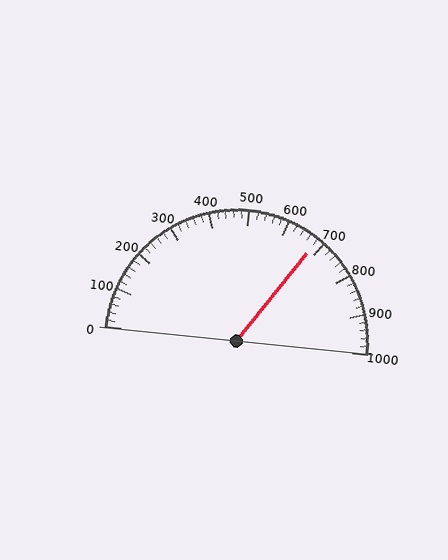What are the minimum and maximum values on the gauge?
The gauge ranges from 0 to 1000.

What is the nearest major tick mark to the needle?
The nearest major tick mark is 700.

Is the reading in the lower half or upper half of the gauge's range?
The reading is in the upper half of the range (0 to 1000).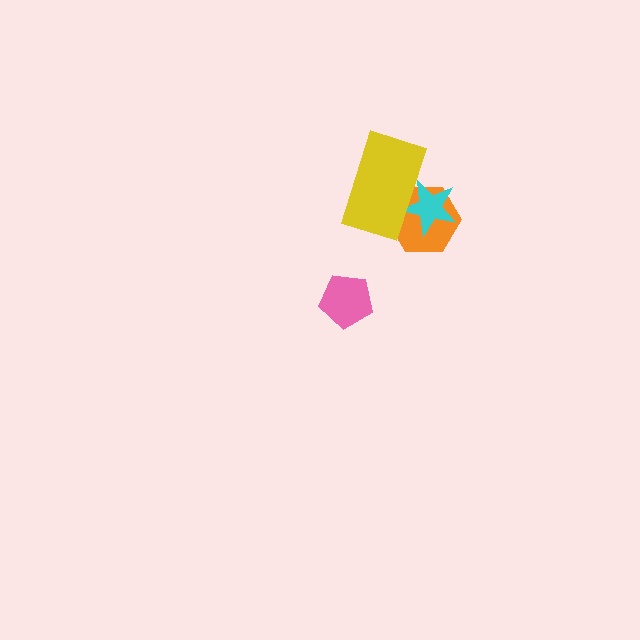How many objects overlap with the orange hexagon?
2 objects overlap with the orange hexagon.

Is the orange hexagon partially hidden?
Yes, it is partially covered by another shape.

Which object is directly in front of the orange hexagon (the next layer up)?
The cyan star is directly in front of the orange hexagon.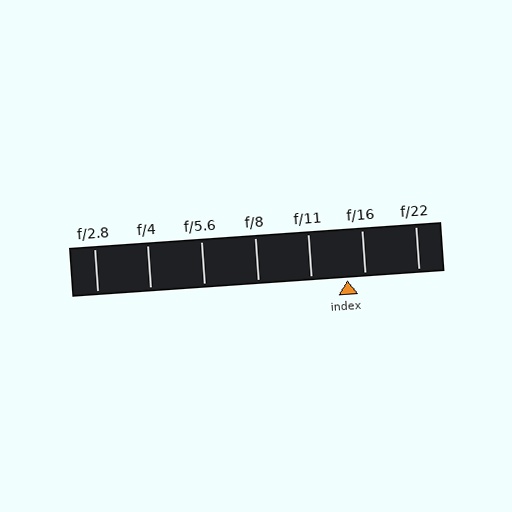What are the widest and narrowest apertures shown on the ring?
The widest aperture shown is f/2.8 and the narrowest is f/22.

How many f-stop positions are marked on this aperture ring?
There are 7 f-stop positions marked.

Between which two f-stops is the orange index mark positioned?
The index mark is between f/11 and f/16.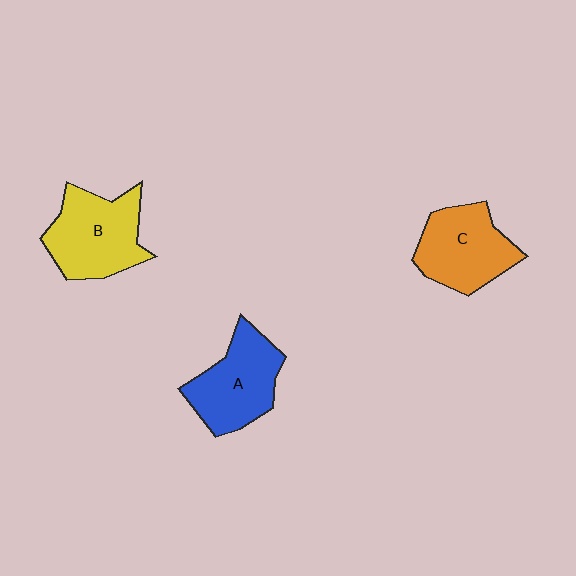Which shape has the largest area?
Shape B (yellow).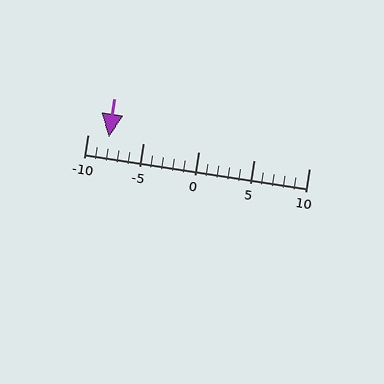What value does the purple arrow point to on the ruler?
The purple arrow points to approximately -8.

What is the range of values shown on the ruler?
The ruler shows values from -10 to 10.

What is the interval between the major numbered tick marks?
The major tick marks are spaced 5 units apart.